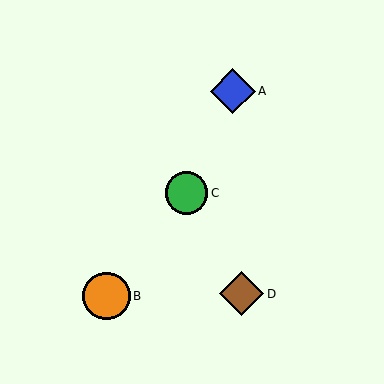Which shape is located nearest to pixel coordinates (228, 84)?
The blue diamond (labeled A) at (233, 91) is nearest to that location.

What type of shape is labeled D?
Shape D is a brown diamond.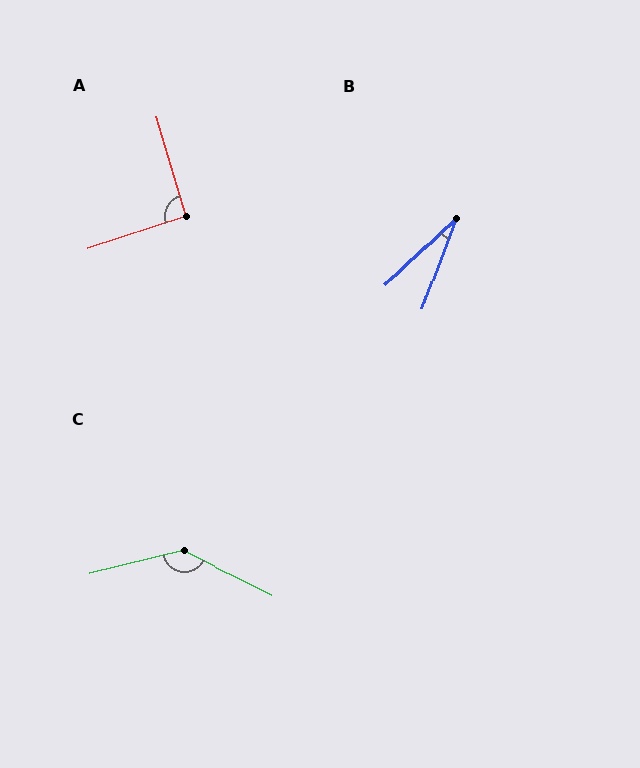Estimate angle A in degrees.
Approximately 92 degrees.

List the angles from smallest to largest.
B (26°), A (92°), C (140°).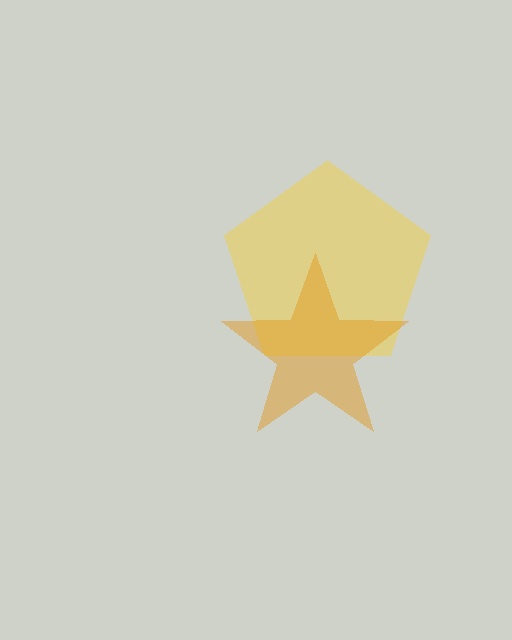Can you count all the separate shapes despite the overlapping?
Yes, there are 2 separate shapes.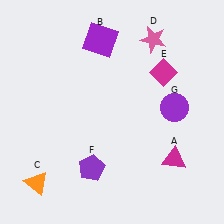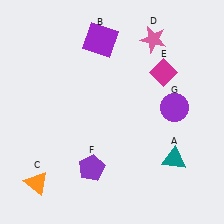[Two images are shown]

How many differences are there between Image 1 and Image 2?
There is 1 difference between the two images.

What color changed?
The triangle (A) changed from magenta in Image 1 to teal in Image 2.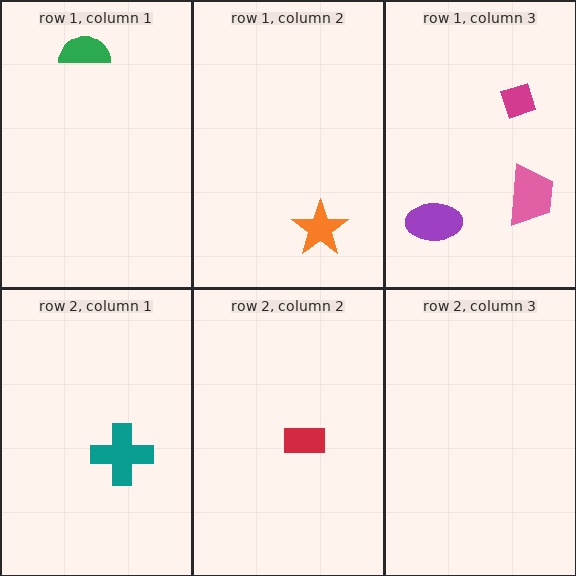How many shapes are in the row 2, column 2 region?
1.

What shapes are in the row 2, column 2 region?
The red rectangle.